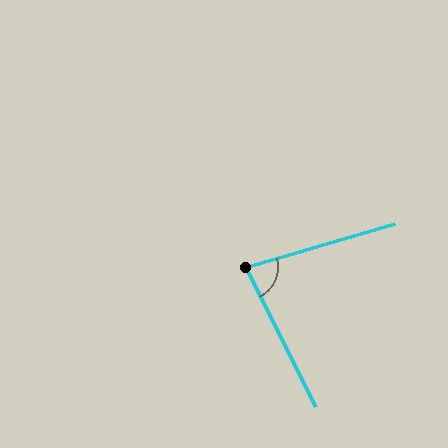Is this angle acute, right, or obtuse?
It is acute.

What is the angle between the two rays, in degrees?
Approximately 79 degrees.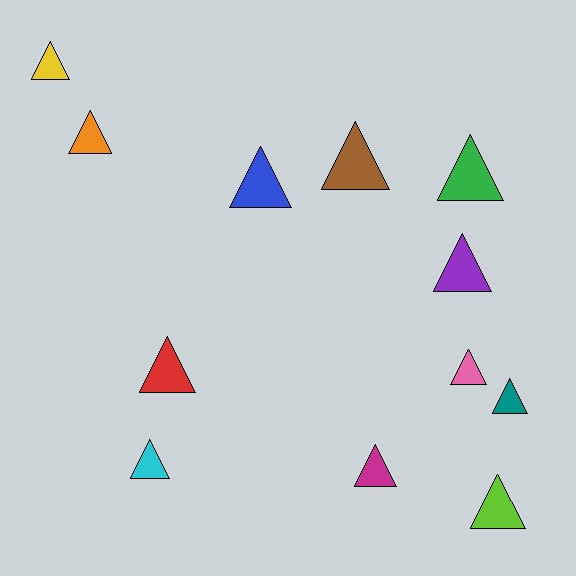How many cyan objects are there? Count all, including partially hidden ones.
There is 1 cyan object.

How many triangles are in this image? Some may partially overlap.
There are 12 triangles.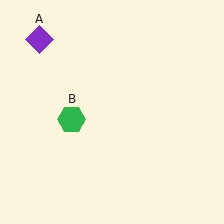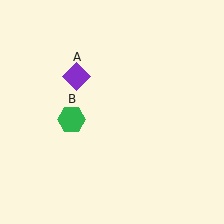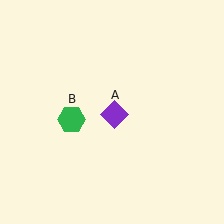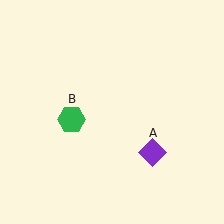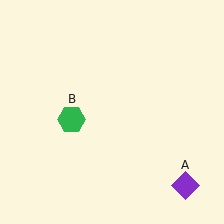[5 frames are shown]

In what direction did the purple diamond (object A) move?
The purple diamond (object A) moved down and to the right.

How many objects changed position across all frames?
1 object changed position: purple diamond (object A).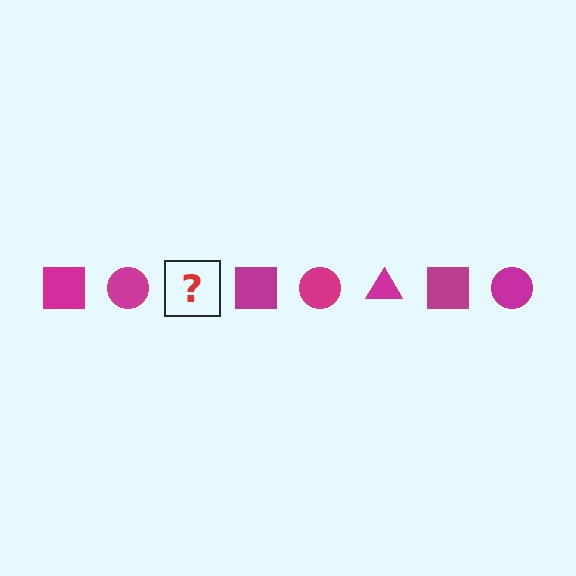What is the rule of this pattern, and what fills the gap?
The rule is that the pattern cycles through square, circle, triangle shapes in magenta. The gap should be filled with a magenta triangle.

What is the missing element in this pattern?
The missing element is a magenta triangle.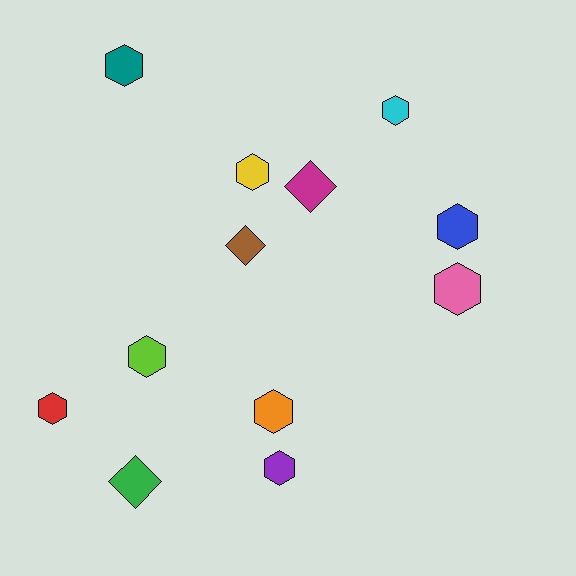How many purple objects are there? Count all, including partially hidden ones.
There is 1 purple object.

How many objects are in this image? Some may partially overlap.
There are 12 objects.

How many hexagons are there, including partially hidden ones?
There are 9 hexagons.